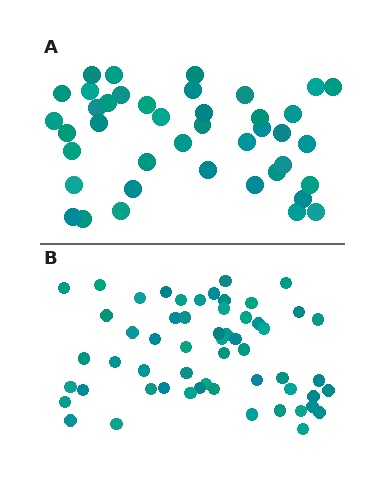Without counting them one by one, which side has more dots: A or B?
Region B (the bottom region) has more dots.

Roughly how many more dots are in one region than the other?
Region B has approximately 15 more dots than region A.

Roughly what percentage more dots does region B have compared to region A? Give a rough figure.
About 35% more.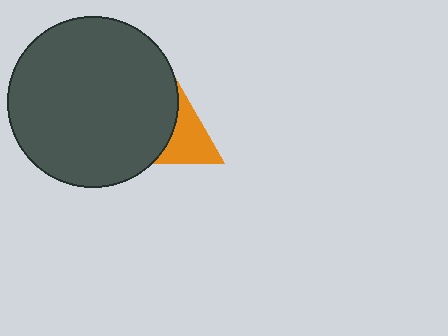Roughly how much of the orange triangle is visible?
About half of it is visible (roughly 50%).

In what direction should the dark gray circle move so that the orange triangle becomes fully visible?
The dark gray circle should move left. That is the shortest direction to clear the overlap and leave the orange triangle fully visible.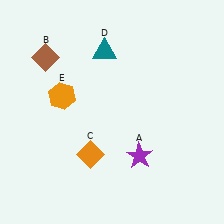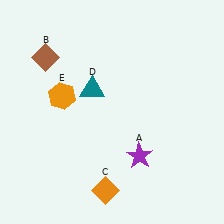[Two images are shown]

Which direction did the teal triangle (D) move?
The teal triangle (D) moved down.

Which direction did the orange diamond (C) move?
The orange diamond (C) moved down.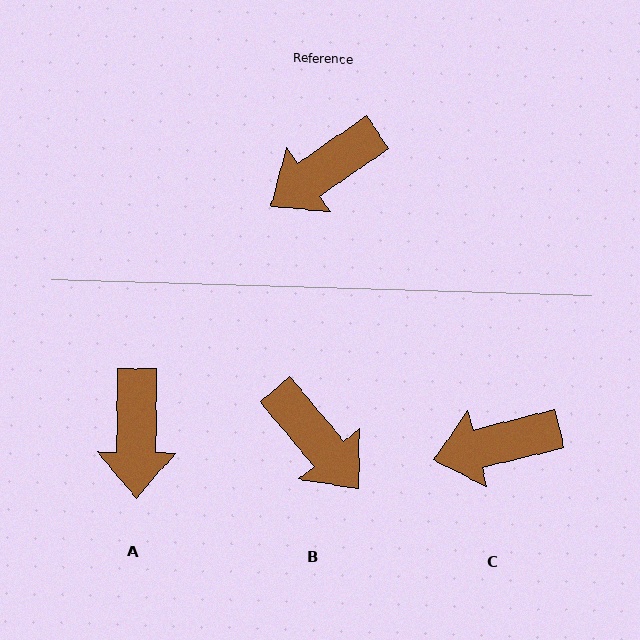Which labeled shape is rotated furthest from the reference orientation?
B, about 95 degrees away.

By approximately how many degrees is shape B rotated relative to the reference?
Approximately 95 degrees counter-clockwise.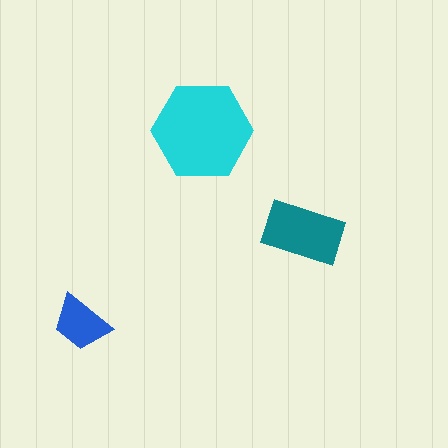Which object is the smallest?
The blue trapezoid.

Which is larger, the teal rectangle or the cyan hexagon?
The cyan hexagon.